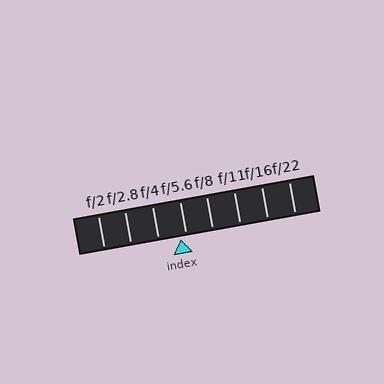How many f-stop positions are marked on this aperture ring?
There are 8 f-stop positions marked.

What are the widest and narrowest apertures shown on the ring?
The widest aperture shown is f/2 and the narrowest is f/22.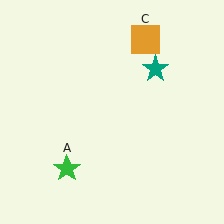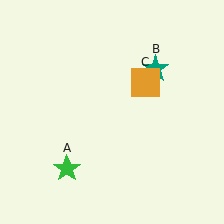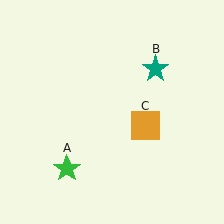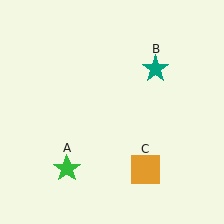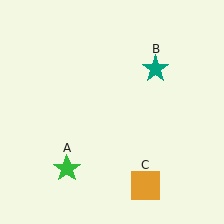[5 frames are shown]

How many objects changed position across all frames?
1 object changed position: orange square (object C).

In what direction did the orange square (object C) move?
The orange square (object C) moved down.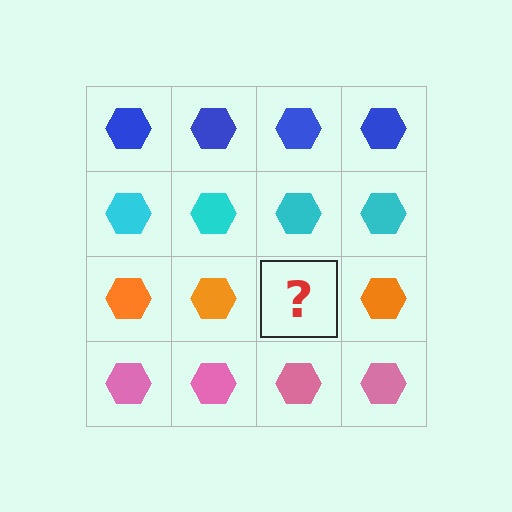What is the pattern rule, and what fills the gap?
The rule is that each row has a consistent color. The gap should be filled with an orange hexagon.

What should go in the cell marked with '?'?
The missing cell should contain an orange hexagon.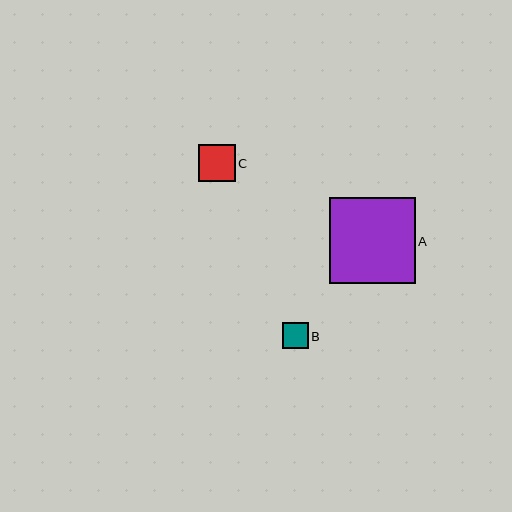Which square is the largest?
Square A is the largest with a size of approximately 86 pixels.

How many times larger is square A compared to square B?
Square A is approximately 3.3 times the size of square B.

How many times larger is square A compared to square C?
Square A is approximately 2.3 times the size of square C.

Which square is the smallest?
Square B is the smallest with a size of approximately 26 pixels.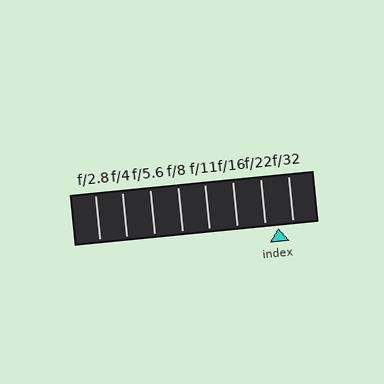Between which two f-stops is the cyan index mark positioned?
The index mark is between f/22 and f/32.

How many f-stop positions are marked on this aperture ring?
There are 8 f-stop positions marked.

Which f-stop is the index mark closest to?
The index mark is closest to f/22.